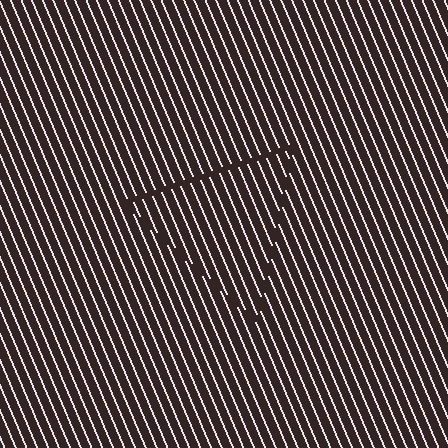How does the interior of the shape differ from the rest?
The interior of the shape contains the same grating, shifted by half a period — the contour is defined by the phase discontinuity where line-ends from the inner and outer gratings abut.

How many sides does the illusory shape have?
3 sides — the line-ends trace a triangle.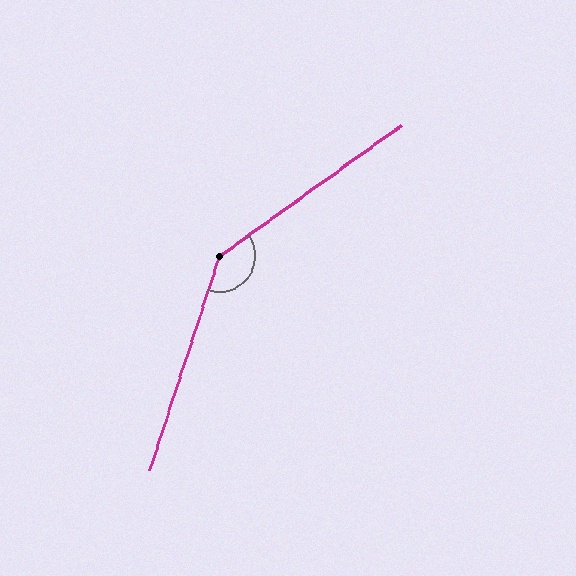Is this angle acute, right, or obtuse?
It is obtuse.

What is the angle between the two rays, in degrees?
Approximately 144 degrees.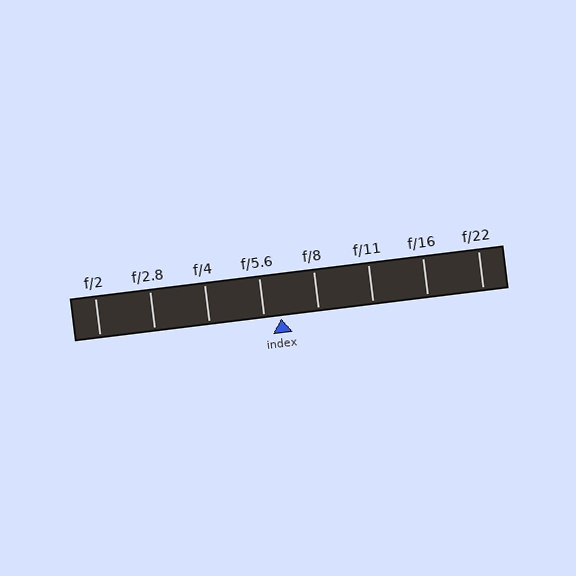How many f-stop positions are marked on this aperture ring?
There are 8 f-stop positions marked.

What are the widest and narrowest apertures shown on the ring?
The widest aperture shown is f/2 and the narrowest is f/22.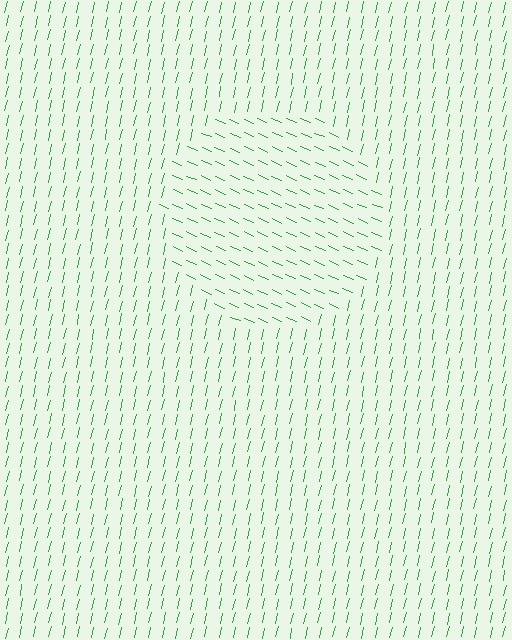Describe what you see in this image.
The image is filled with small green line segments. A circle region in the image has lines oriented differently from the surrounding lines, creating a visible texture boundary.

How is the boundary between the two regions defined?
The boundary is defined purely by a change in line orientation (approximately 79 degrees difference). All lines are the same color and thickness.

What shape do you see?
I see a circle.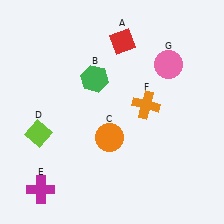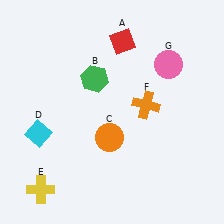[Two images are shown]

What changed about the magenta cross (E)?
In Image 1, E is magenta. In Image 2, it changed to yellow.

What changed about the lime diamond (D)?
In Image 1, D is lime. In Image 2, it changed to cyan.